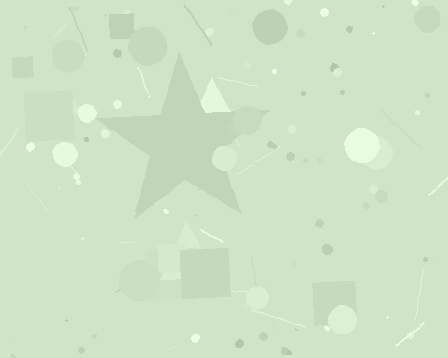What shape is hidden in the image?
A star is hidden in the image.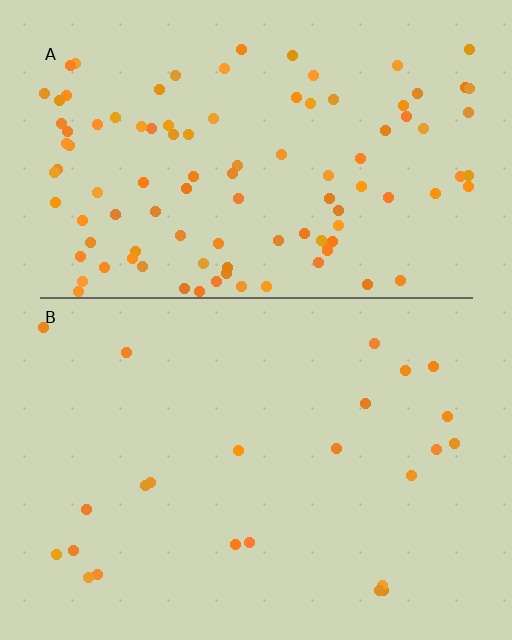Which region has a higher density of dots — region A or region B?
A (the top).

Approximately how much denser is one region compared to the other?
Approximately 4.3× — region A over region B.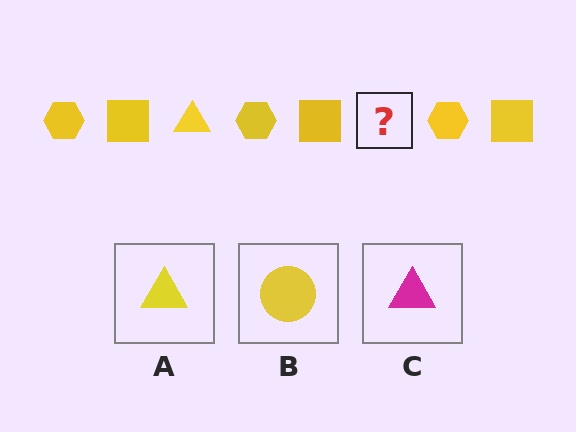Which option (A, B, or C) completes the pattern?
A.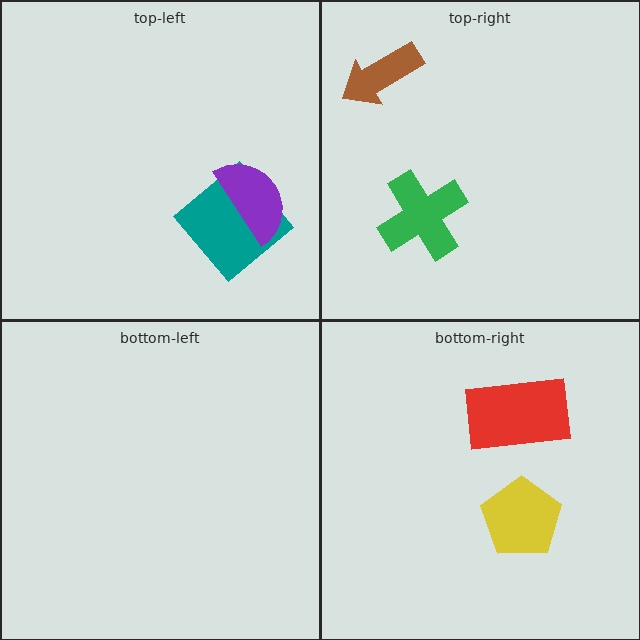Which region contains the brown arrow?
The top-right region.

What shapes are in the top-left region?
The teal diamond, the purple semicircle.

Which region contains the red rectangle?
The bottom-right region.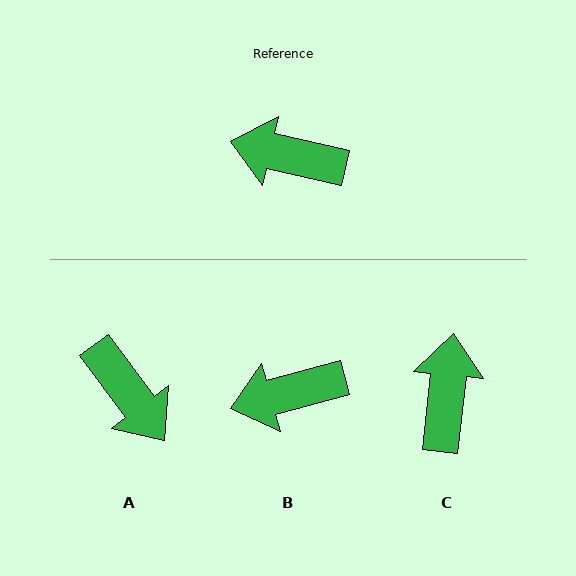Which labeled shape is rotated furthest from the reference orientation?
A, about 139 degrees away.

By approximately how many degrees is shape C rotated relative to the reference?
Approximately 84 degrees clockwise.